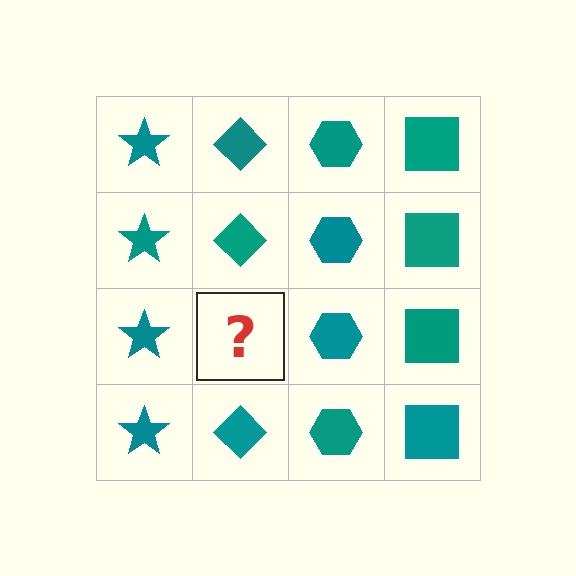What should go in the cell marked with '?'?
The missing cell should contain a teal diamond.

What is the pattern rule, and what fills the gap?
The rule is that each column has a consistent shape. The gap should be filled with a teal diamond.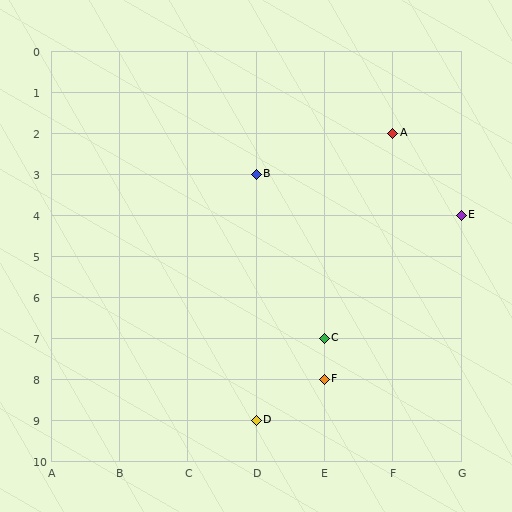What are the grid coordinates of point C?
Point C is at grid coordinates (E, 7).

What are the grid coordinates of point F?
Point F is at grid coordinates (E, 8).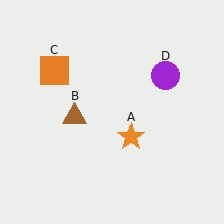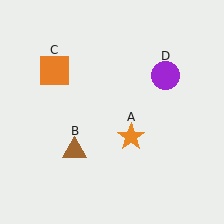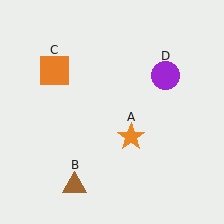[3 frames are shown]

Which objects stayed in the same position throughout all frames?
Orange star (object A) and orange square (object C) and purple circle (object D) remained stationary.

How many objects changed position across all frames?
1 object changed position: brown triangle (object B).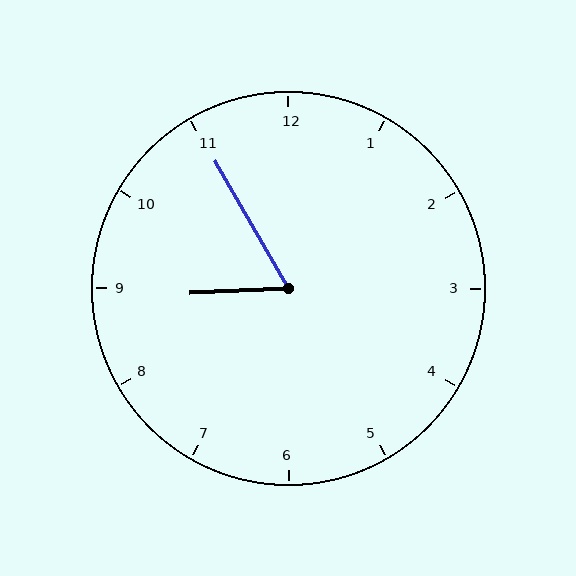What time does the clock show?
8:55.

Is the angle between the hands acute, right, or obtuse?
It is acute.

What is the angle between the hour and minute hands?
Approximately 62 degrees.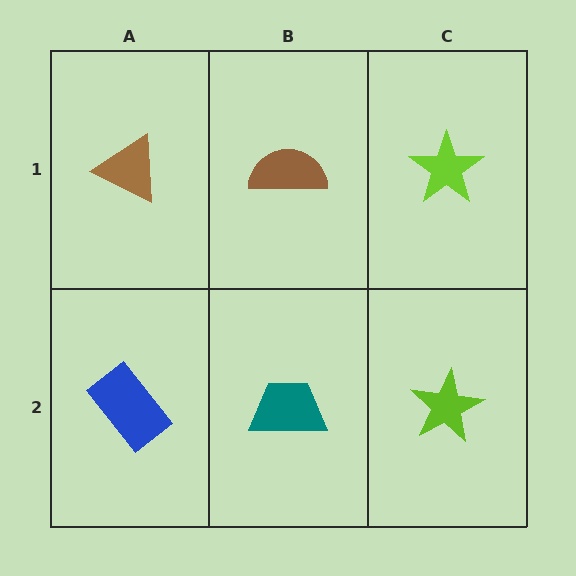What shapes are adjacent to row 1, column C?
A lime star (row 2, column C), a brown semicircle (row 1, column B).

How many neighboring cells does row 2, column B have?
3.